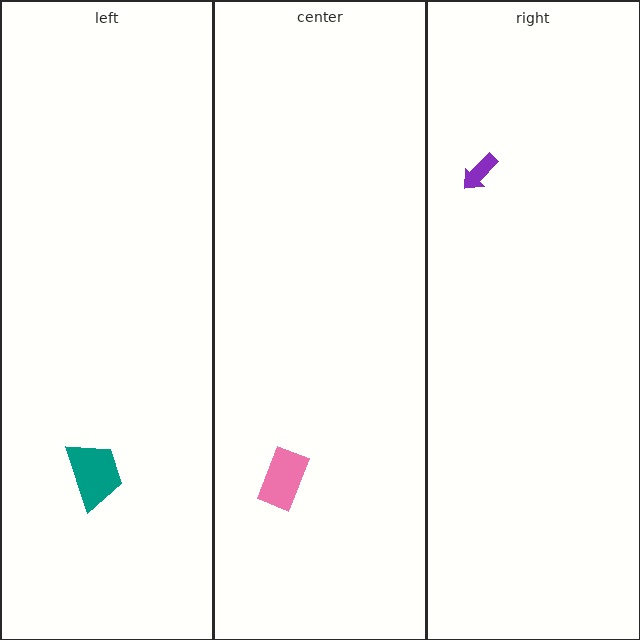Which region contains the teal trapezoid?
The left region.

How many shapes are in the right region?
1.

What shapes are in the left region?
The teal trapezoid.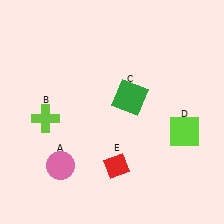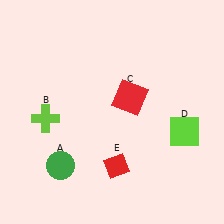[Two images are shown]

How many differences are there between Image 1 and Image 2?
There are 2 differences between the two images.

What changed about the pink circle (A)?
In Image 1, A is pink. In Image 2, it changed to green.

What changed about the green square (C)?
In Image 1, C is green. In Image 2, it changed to red.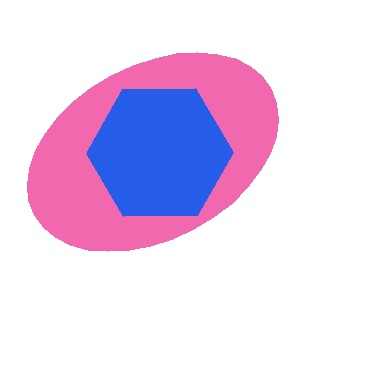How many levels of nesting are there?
2.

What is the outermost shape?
The pink ellipse.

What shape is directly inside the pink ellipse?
The blue hexagon.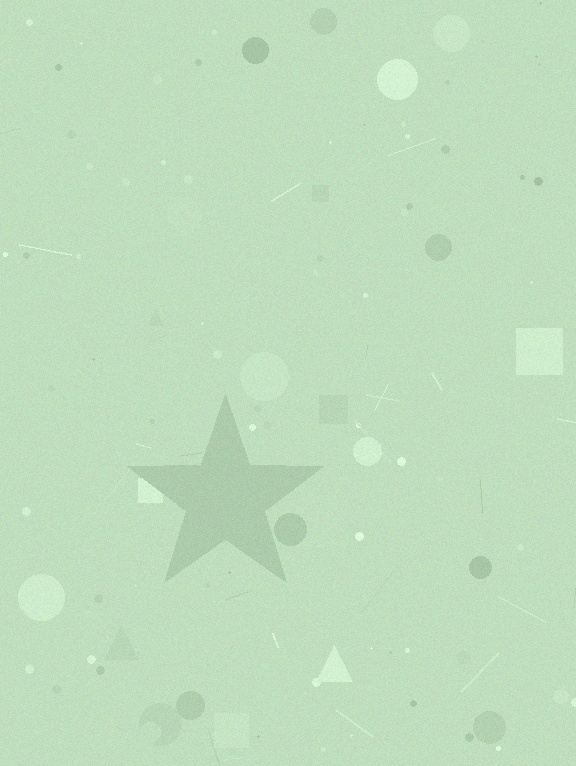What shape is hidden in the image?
A star is hidden in the image.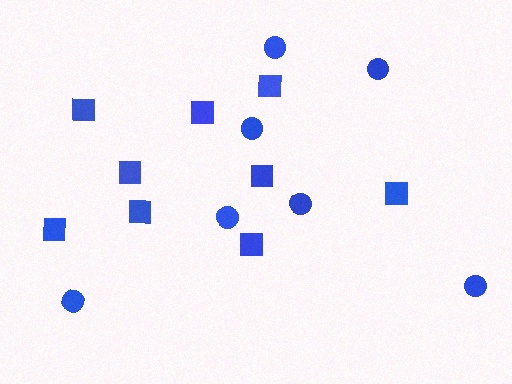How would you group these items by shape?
There are 2 groups: one group of squares (9) and one group of circles (7).